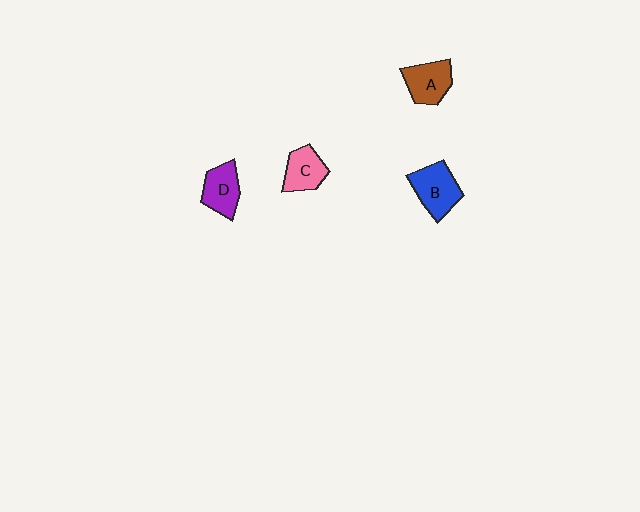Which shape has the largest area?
Shape B (blue).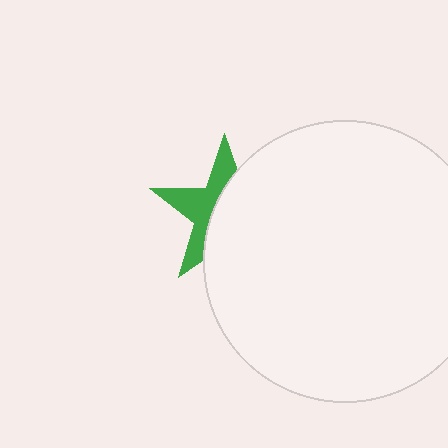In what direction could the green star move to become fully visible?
The green star could move left. That would shift it out from behind the white circle entirely.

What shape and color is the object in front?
The object in front is a white circle.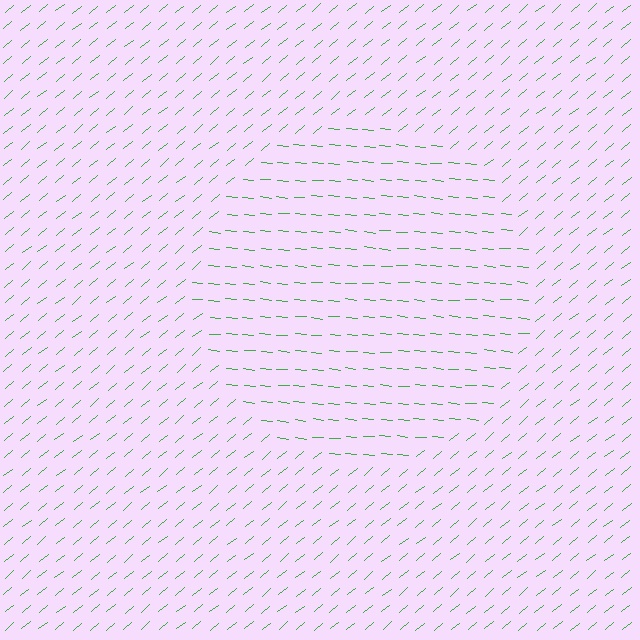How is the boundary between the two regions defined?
The boundary is defined purely by a change in line orientation (approximately 45 degrees difference). All lines are the same color and thickness.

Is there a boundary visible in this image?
Yes, there is a texture boundary formed by a change in line orientation.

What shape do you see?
I see a circle.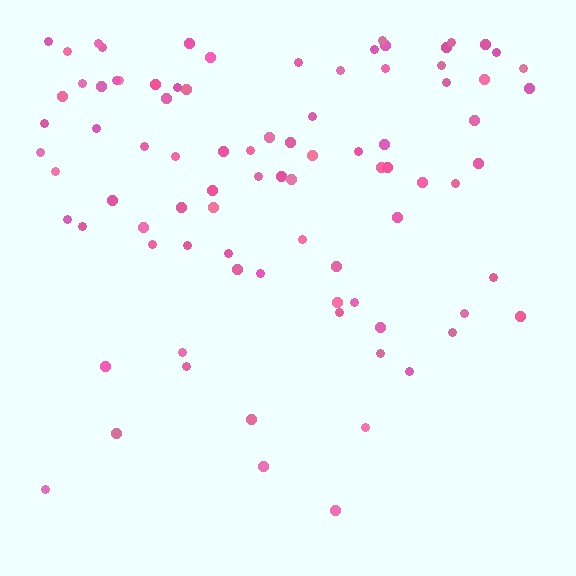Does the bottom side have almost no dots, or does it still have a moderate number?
Still a moderate number, just noticeably fewer than the top.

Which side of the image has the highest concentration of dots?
The top.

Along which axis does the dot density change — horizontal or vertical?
Vertical.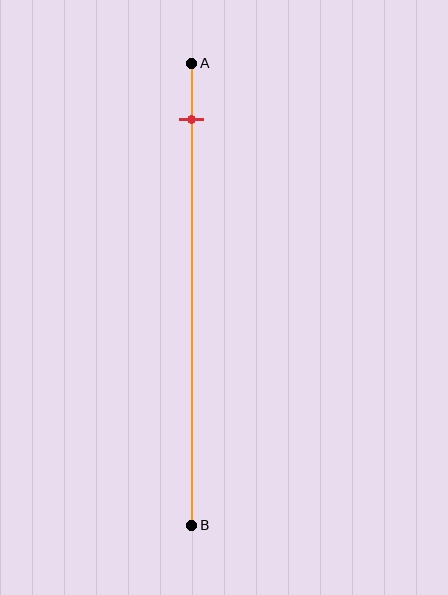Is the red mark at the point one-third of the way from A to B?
No, the mark is at about 10% from A, not at the 33% one-third point.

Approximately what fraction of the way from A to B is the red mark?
The red mark is approximately 10% of the way from A to B.